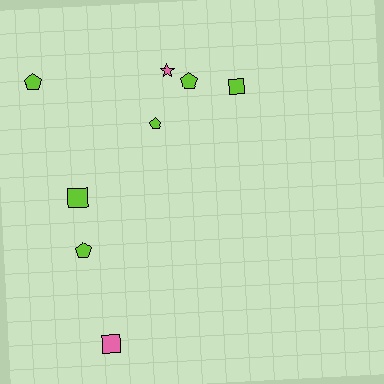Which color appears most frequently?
Lime, with 6 objects.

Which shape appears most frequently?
Pentagon, with 4 objects.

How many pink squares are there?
There is 1 pink square.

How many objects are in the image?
There are 8 objects.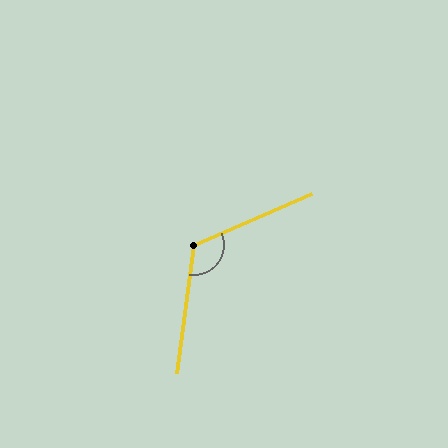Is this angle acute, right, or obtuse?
It is obtuse.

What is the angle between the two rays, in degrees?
Approximately 121 degrees.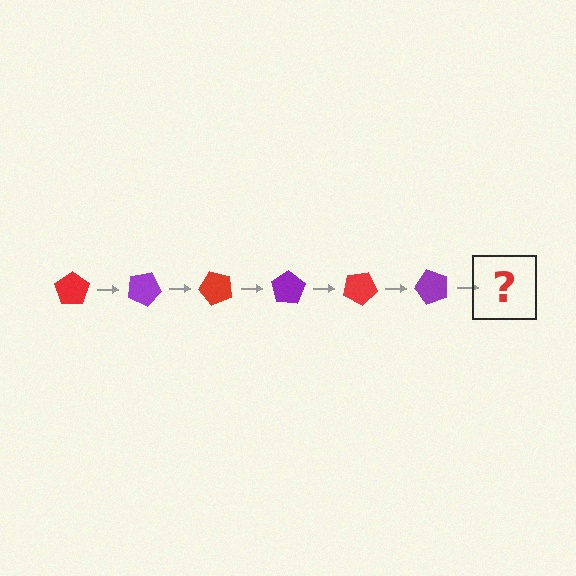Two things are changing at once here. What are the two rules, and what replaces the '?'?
The two rules are that it rotates 25 degrees each step and the color cycles through red and purple. The '?' should be a red pentagon, rotated 150 degrees from the start.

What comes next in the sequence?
The next element should be a red pentagon, rotated 150 degrees from the start.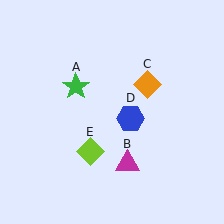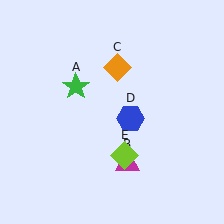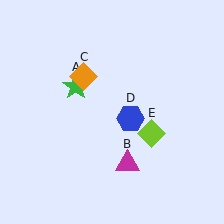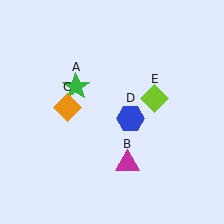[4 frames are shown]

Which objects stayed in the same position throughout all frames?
Green star (object A) and magenta triangle (object B) and blue hexagon (object D) remained stationary.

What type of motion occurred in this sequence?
The orange diamond (object C), lime diamond (object E) rotated counterclockwise around the center of the scene.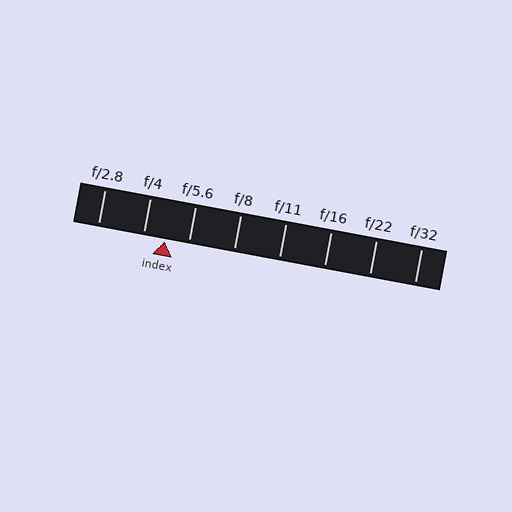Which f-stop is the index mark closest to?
The index mark is closest to f/4.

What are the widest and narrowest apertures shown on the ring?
The widest aperture shown is f/2.8 and the narrowest is f/32.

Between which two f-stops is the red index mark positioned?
The index mark is between f/4 and f/5.6.